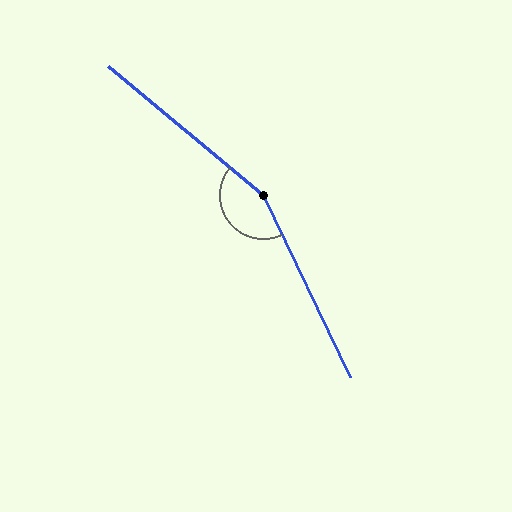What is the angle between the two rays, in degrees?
Approximately 155 degrees.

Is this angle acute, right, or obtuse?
It is obtuse.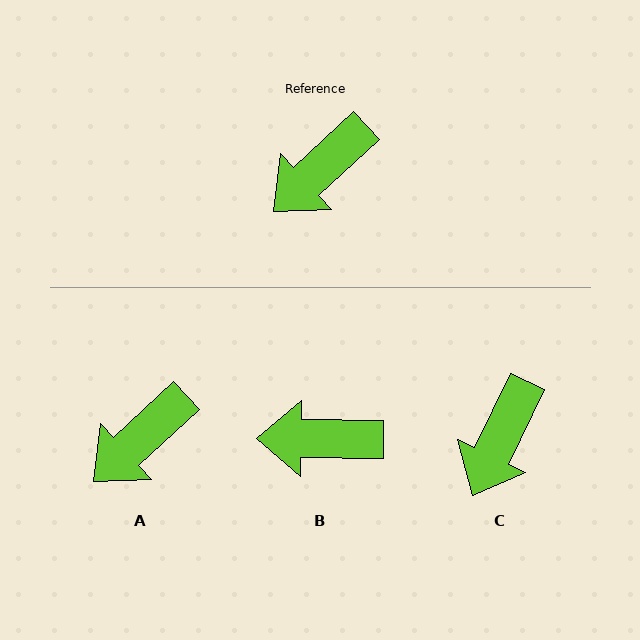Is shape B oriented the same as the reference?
No, it is off by about 43 degrees.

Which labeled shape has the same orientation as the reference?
A.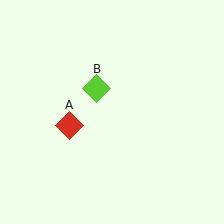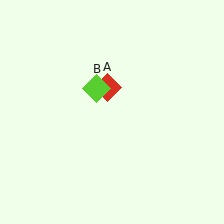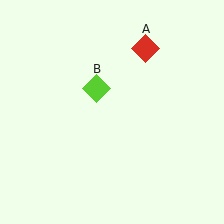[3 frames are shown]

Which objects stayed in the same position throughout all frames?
Lime diamond (object B) remained stationary.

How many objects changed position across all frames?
1 object changed position: red diamond (object A).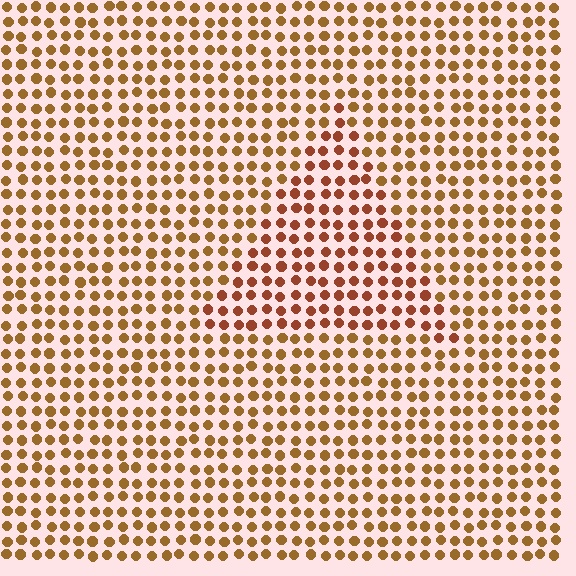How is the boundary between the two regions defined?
The boundary is defined purely by a slight shift in hue (about 23 degrees). Spacing, size, and orientation are identical on both sides.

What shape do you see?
I see a triangle.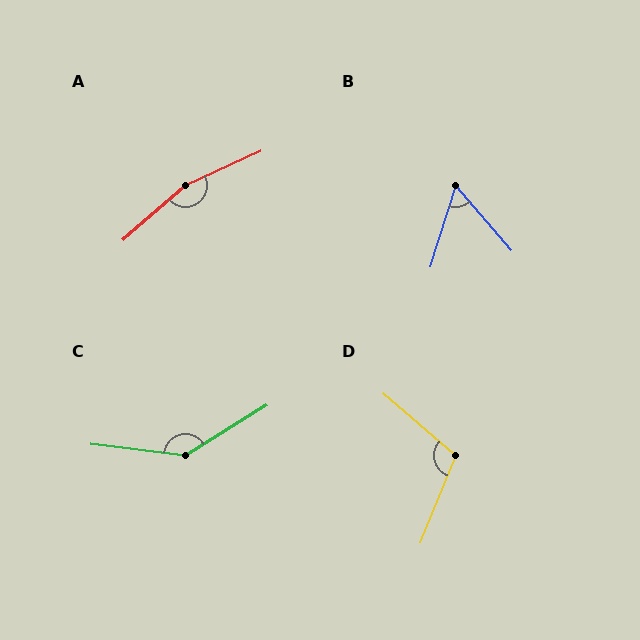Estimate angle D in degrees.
Approximately 109 degrees.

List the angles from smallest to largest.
B (58°), D (109°), C (141°), A (164°).